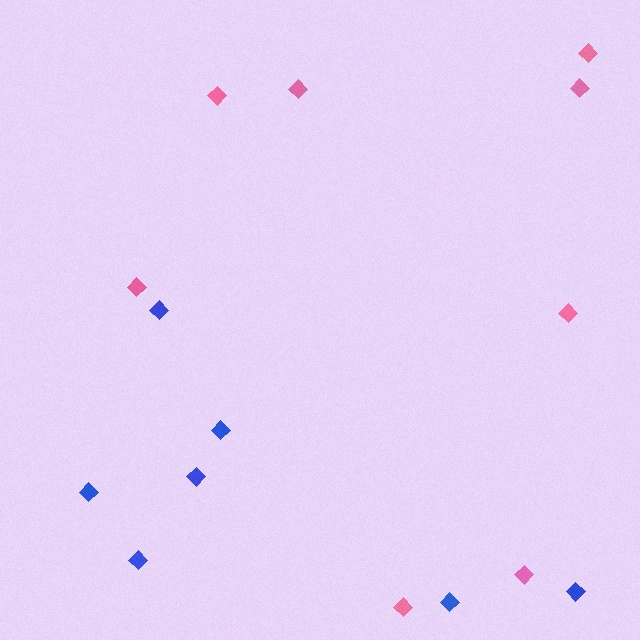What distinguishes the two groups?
There are 2 groups: one group of pink diamonds (8) and one group of blue diamonds (7).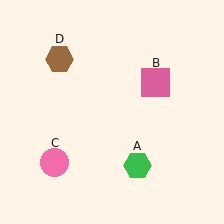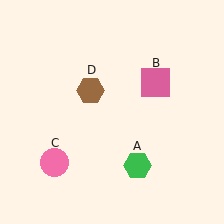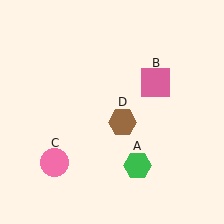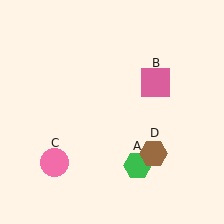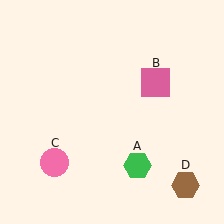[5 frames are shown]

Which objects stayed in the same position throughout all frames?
Green hexagon (object A) and pink square (object B) and pink circle (object C) remained stationary.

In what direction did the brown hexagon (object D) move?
The brown hexagon (object D) moved down and to the right.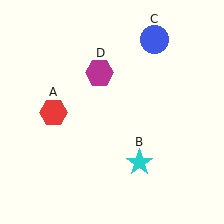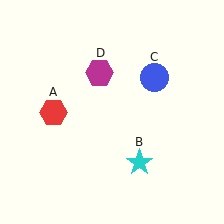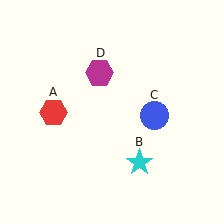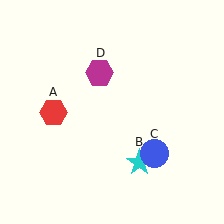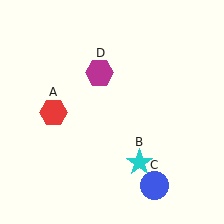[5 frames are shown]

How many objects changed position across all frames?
1 object changed position: blue circle (object C).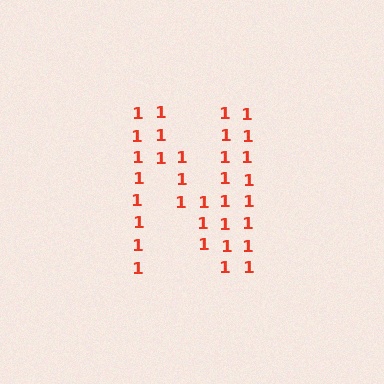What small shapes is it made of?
It is made of small digit 1's.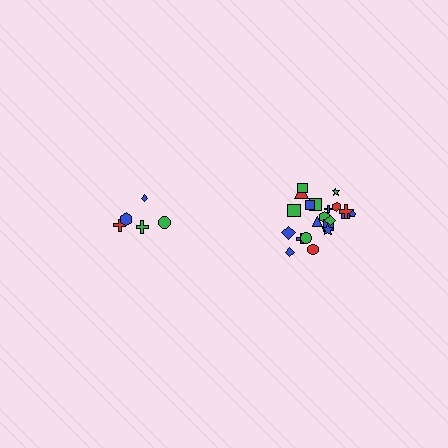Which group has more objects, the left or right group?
The right group.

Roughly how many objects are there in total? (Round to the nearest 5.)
Roughly 25 objects in total.